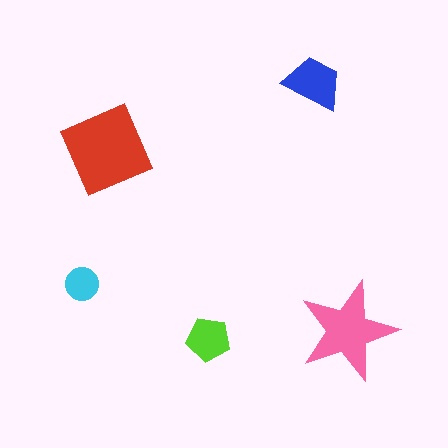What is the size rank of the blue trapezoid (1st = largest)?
3rd.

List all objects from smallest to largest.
The cyan circle, the lime pentagon, the blue trapezoid, the pink star, the red diamond.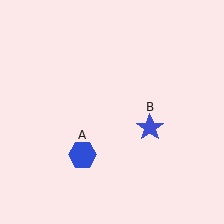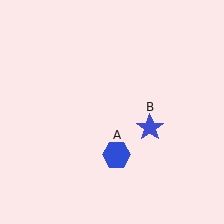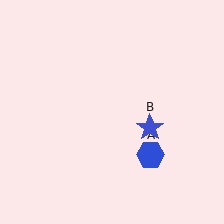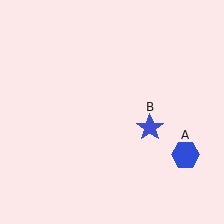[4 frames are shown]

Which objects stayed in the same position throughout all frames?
Blue star (object B) remained stationary.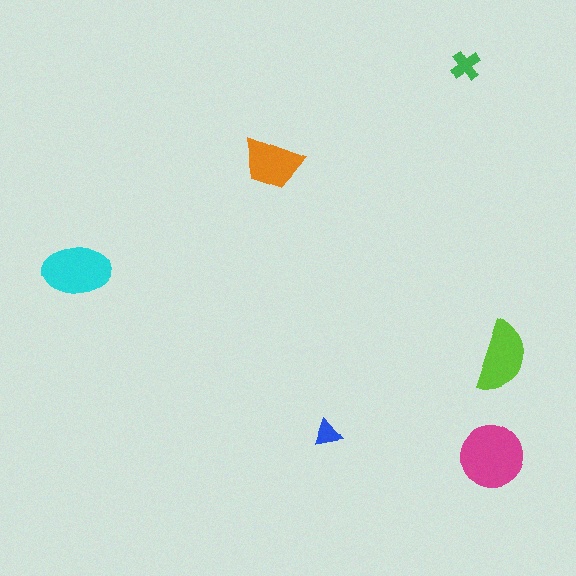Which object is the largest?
The magenta circle.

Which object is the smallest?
The blue triangle.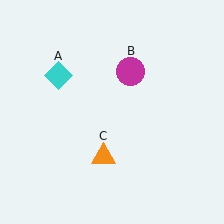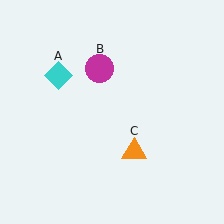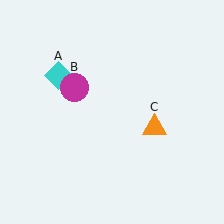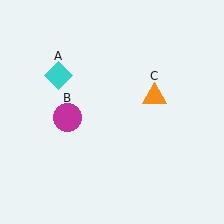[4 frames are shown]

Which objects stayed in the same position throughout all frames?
Cyan diamond (object A) remained stationary.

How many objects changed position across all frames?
2 objects changed position: magenta circle (object B), orange triangle (object C).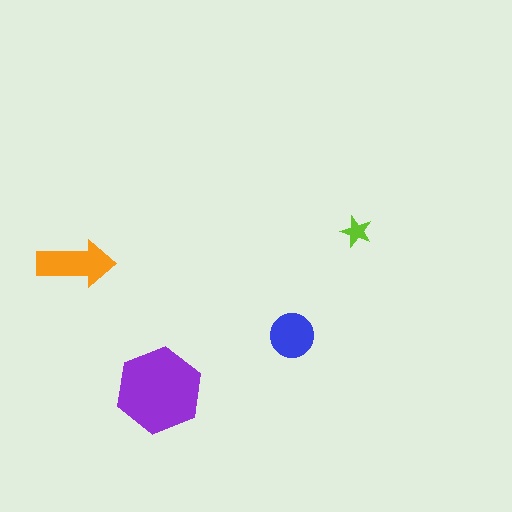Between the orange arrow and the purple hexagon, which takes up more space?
The purple hexagon.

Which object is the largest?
The purple hexagon.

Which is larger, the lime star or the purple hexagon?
The purple hexagon.